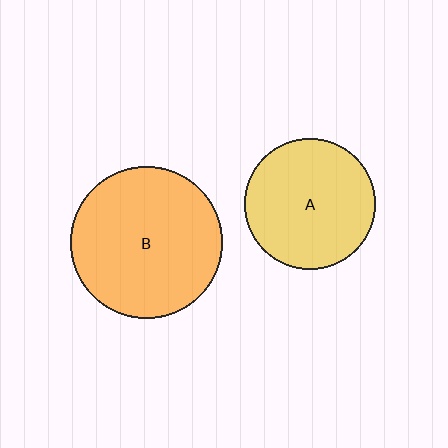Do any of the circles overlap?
No, none of the circles overlap.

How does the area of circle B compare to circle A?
Approximately 1.4 times.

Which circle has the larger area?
Circle B (orange).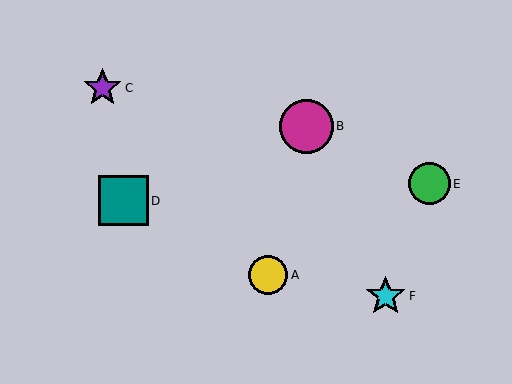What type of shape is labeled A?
Shape A is a yellow circle.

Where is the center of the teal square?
The center of the teal square is at (123, 201).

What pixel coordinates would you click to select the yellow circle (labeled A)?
Click at (268, 275) to select the yellow circle A.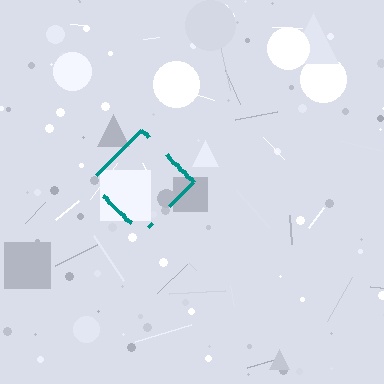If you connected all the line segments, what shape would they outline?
They would outline a diamond.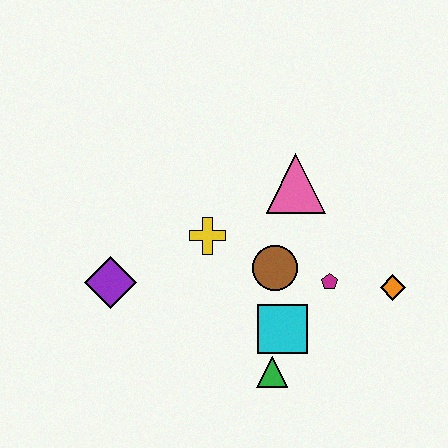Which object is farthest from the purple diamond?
The orange diamond is farthest from the purple diamond.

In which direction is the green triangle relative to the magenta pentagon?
The green triangle is below the magenta pentagon.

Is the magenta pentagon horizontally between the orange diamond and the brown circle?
Yes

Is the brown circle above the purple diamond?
Yes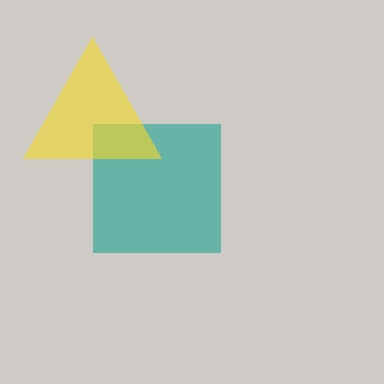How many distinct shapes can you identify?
There are 2 distinct shapes: a teal square, a yellow triangle.